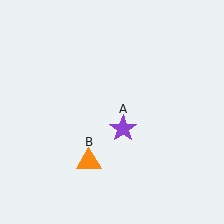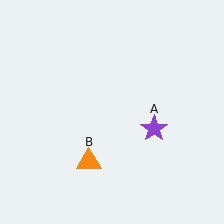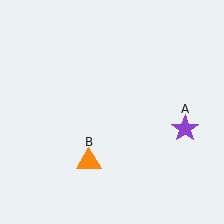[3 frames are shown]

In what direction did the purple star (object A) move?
The purple star (object A) moved right.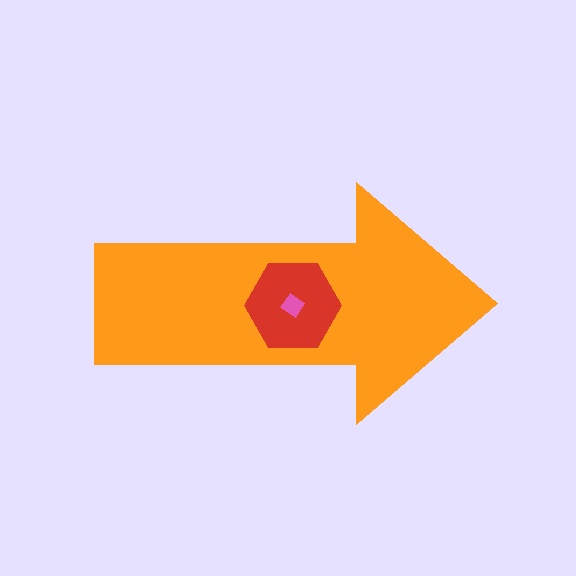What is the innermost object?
The pink diamond.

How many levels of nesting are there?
3.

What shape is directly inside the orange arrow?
The red hexagon.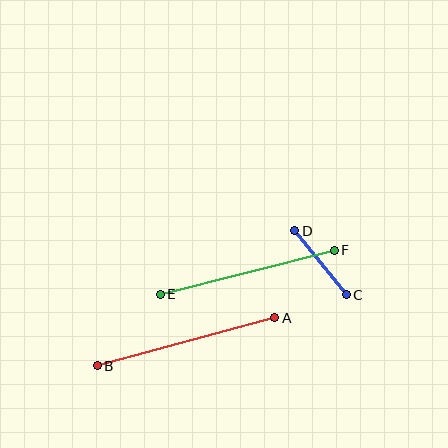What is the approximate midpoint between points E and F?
The midpoint is at approximately (247, 272) pixels.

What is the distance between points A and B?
The distance is approximately 184 pixels.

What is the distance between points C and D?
The distance is approximately 82 pixels.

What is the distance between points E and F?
The distance is approximately 180 pixels.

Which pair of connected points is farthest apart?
Points A and B are farthest apart.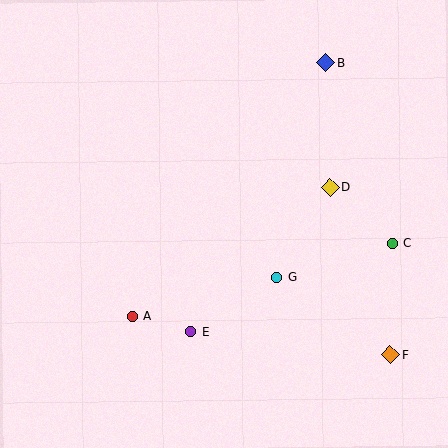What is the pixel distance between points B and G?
The distance between B and G is 221 pixels.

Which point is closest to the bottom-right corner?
Point F is closest to the bottom-right corner.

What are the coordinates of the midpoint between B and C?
The midpoint between B and C is at (359, 153).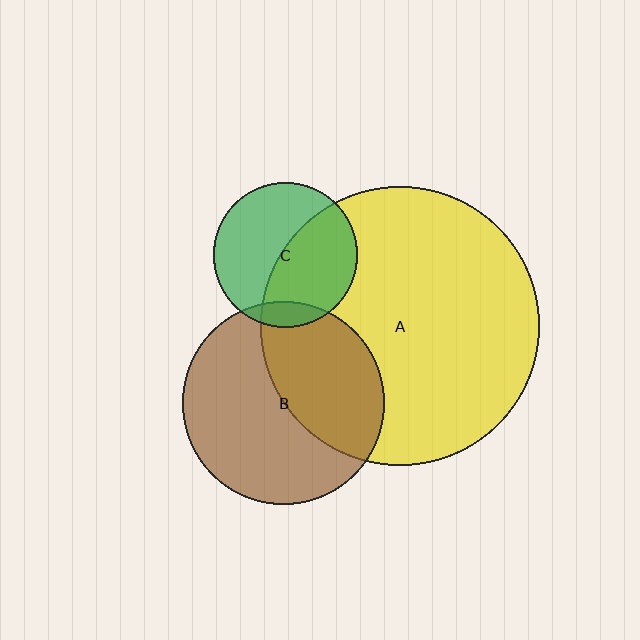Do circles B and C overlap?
Yes.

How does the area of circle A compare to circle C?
Approximately 3.7 times.